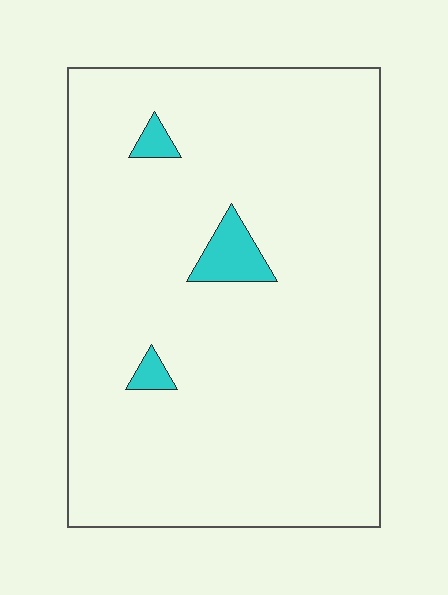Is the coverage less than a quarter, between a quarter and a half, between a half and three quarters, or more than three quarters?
Less than a quarter.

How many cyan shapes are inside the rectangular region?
3.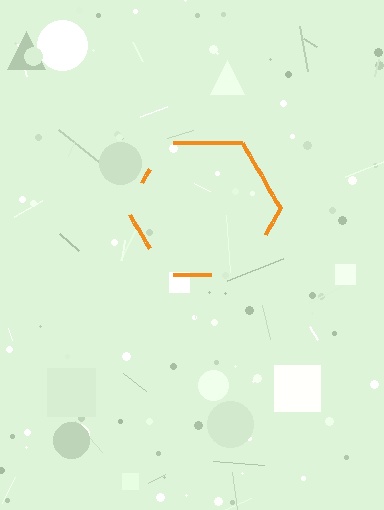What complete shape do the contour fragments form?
The contour fragments form a hexagon.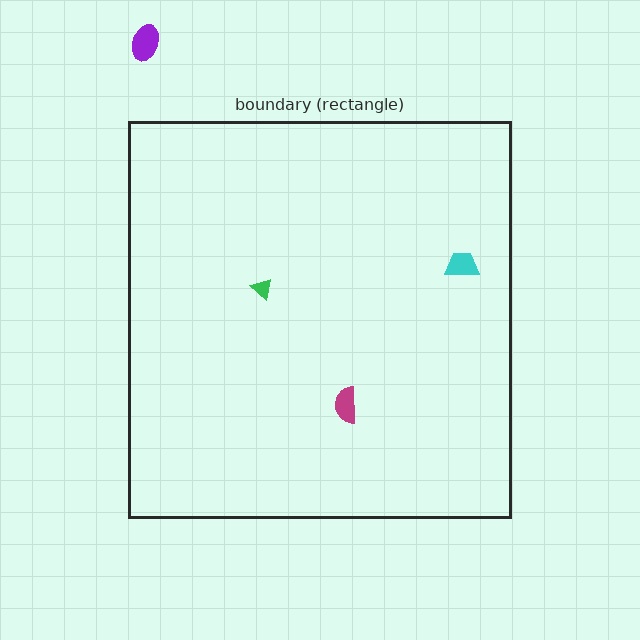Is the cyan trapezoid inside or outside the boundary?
Inside.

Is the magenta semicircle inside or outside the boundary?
Inside.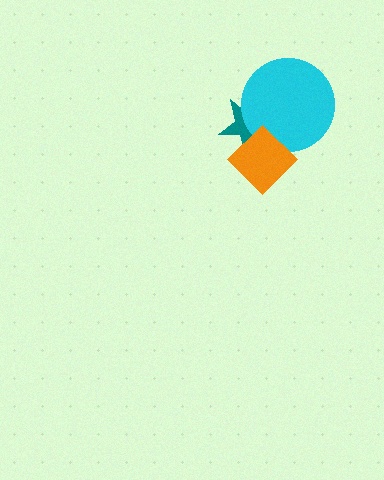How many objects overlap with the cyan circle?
2 objects overlap with the cyan circle.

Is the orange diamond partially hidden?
No, no other shape covers it.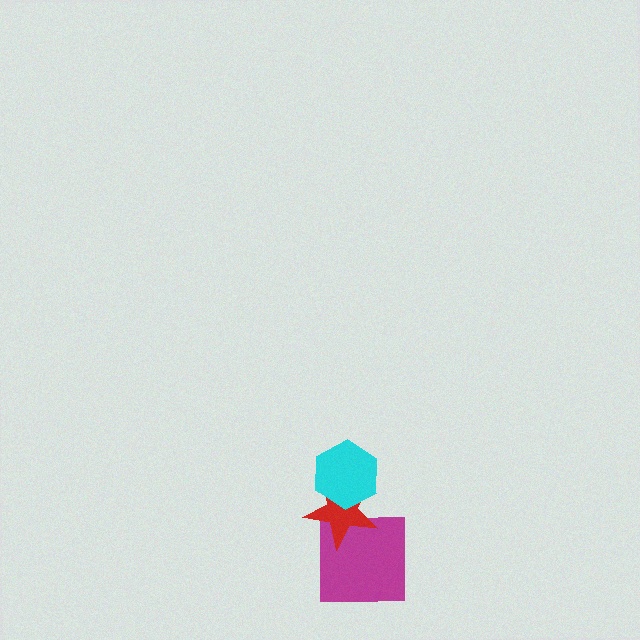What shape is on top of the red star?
The cyan hexagon is on top of the red star.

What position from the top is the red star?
The red star is 2nd from the top.